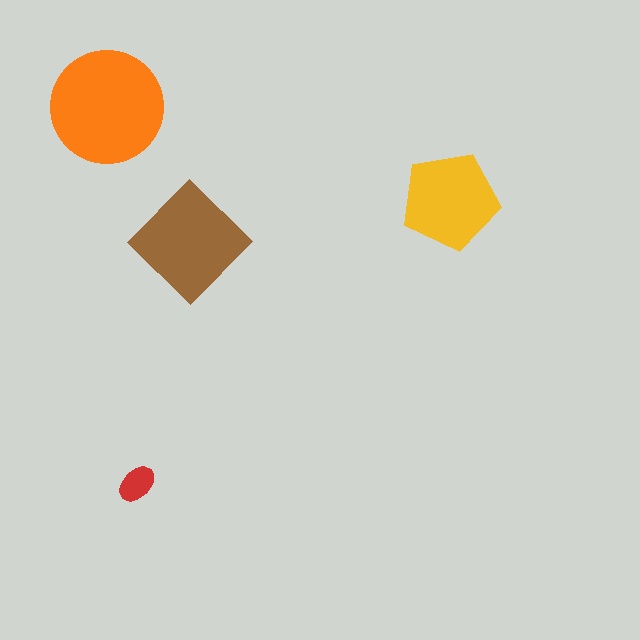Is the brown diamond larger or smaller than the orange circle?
Smaller.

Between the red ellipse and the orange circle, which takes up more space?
The orange circle.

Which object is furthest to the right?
The yellow pentagon is rightmost.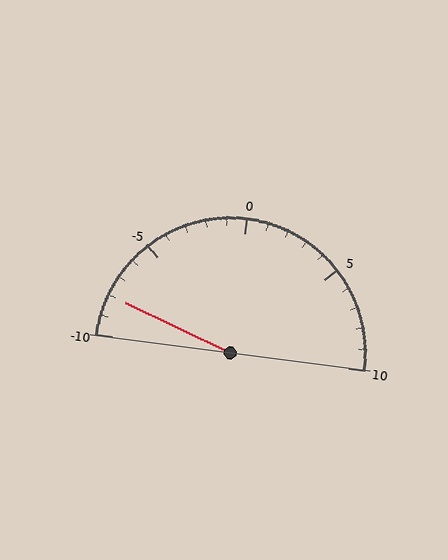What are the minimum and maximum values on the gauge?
The gauge ranges from -10 to 10.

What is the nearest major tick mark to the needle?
The nearest major tick mark is -10.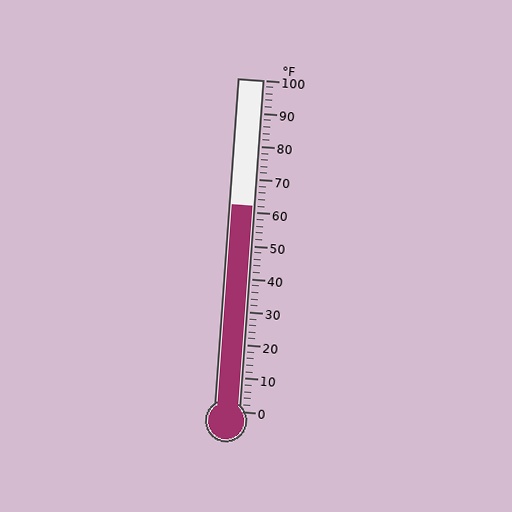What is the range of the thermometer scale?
The thermometer scale ranges from 0°F to 100°F.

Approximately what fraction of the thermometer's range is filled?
The thermometer is filled to approximately 60% of its range.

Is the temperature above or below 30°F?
The temperature is above 30°F.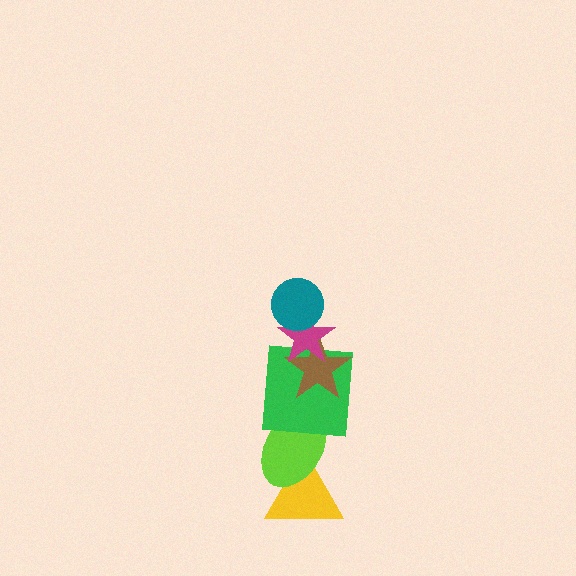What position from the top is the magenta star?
The magenta star is 2nd from the top.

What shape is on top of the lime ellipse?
The green square is on top of the lime ellipse.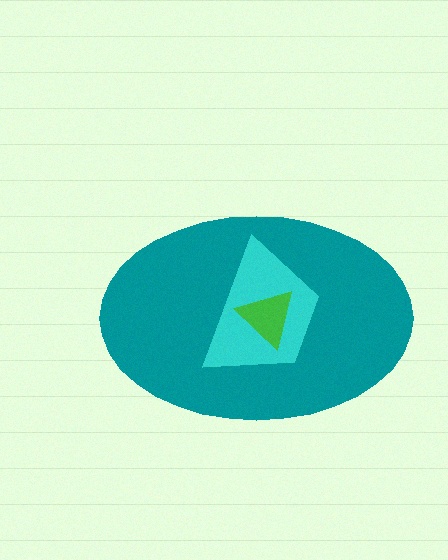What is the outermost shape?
The teal ellipse.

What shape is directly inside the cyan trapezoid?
The green triangle.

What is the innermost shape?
The green triangle.